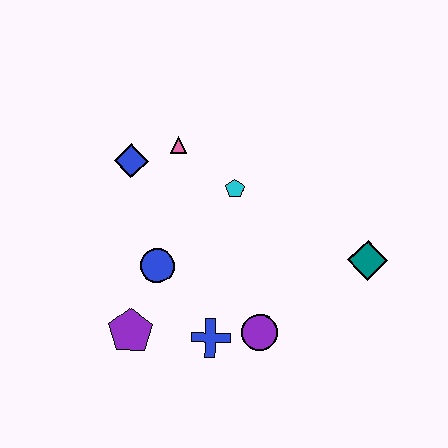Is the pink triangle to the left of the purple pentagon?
No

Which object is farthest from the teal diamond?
The blue diamond is farthest from the teal diamond.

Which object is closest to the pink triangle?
The blue diamond is closest to the pink triangle.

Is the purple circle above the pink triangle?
No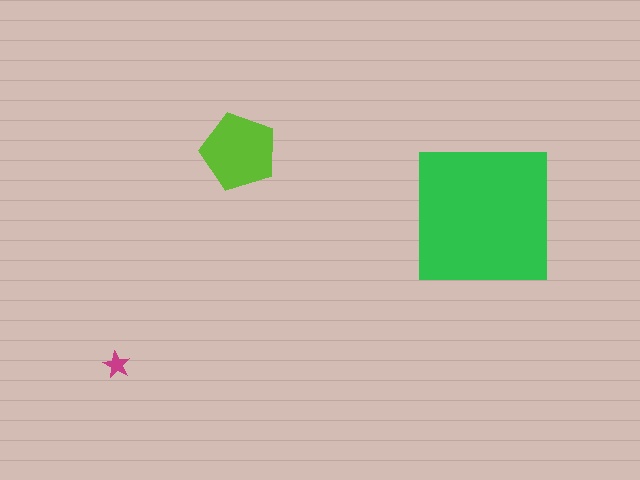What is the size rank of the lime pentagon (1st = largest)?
2nd.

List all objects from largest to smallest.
The green square, the lime pentagon, the magenta star.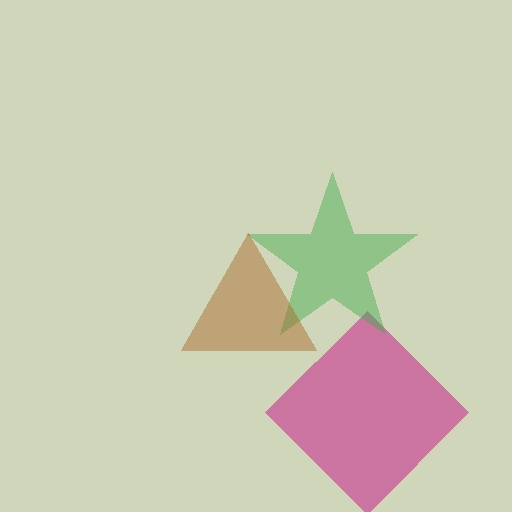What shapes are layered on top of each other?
The layered shapes are: a magenta diamond, a green star, a brown triangle.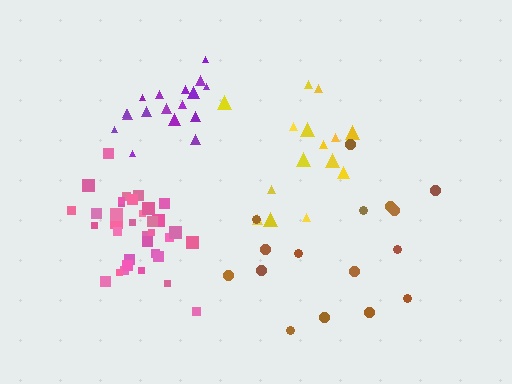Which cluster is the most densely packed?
Pink.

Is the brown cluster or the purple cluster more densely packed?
Purple.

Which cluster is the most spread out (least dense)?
Brown.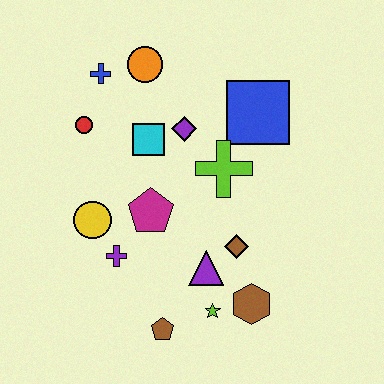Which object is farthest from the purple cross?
The blue square is farthest from the purple cross.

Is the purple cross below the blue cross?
Yes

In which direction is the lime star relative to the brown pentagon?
The lime star is to the right of the brown pentagon.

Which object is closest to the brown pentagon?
The lime star is closest to the brown pentagon.